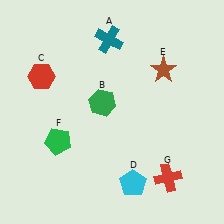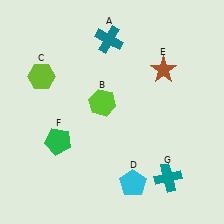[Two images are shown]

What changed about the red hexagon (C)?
In Image 1, C is red. In Image 2, it changed to lime.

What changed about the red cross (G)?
In Image 1, G is red. In Image 2, it changed to teal.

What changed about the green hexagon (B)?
In Image 1, B is green. In Image 2, it changed to lime.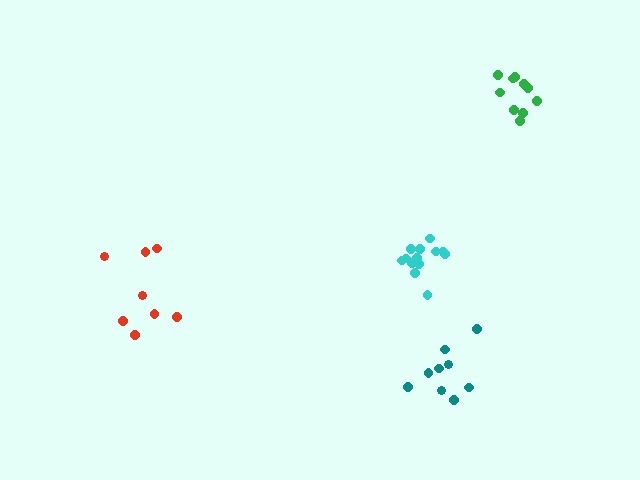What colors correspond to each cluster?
The clusters are colored: red, green, cyan, teal.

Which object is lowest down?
The teal cluster is bottommost.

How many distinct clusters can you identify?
There are 4 distinct clusters.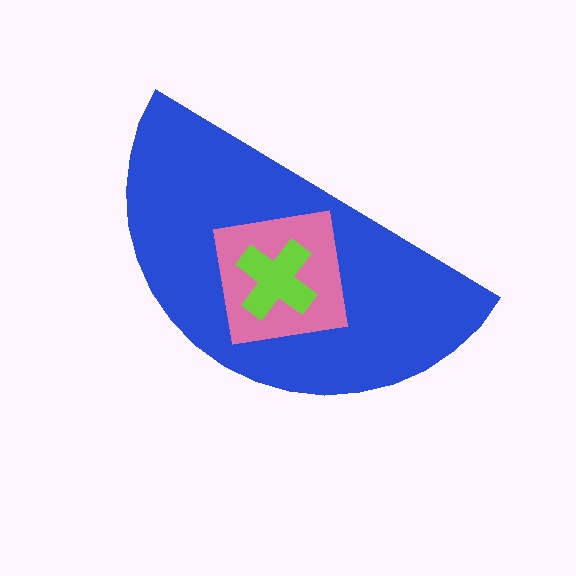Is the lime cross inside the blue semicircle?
Yes.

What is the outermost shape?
The blue semicircle.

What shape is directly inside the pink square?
The lime cross.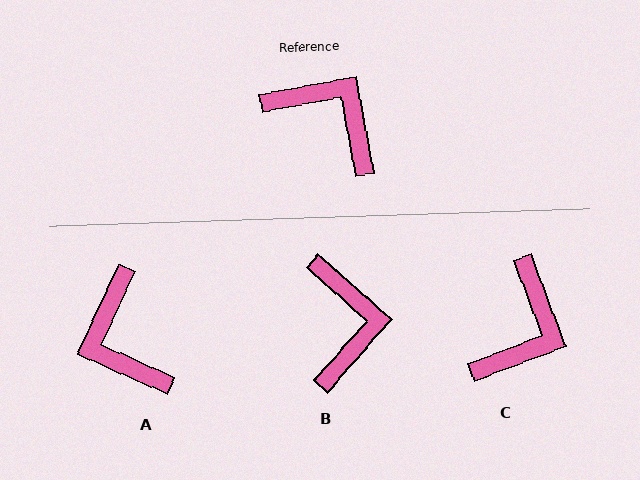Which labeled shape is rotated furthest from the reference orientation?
A, about 145 degrees away.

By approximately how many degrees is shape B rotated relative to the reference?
Approximately 52 degrees clockwise.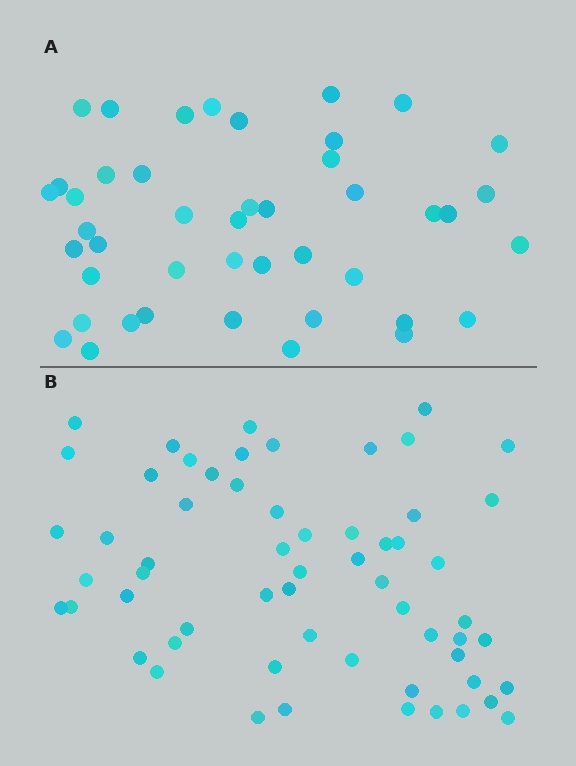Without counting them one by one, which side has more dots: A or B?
Region B (the bottom region) has more dots.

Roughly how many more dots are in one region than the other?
Region B has approximately 15 more dots than region A.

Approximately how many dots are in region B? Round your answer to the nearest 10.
About 60 dots.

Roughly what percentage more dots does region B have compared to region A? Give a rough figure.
About 35% more.